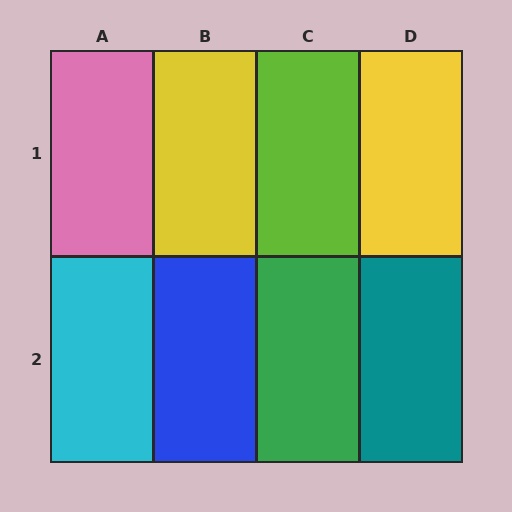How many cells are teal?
1 cell is teal.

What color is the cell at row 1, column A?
Pink.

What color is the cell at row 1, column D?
Yellow.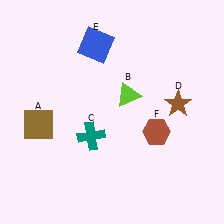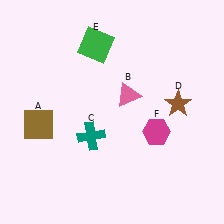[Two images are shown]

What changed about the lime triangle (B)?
In Image 1, B is lime. In Image 2, it changed to pink.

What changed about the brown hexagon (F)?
In Image 1, F is brown. In Image 2, it changed to magenta.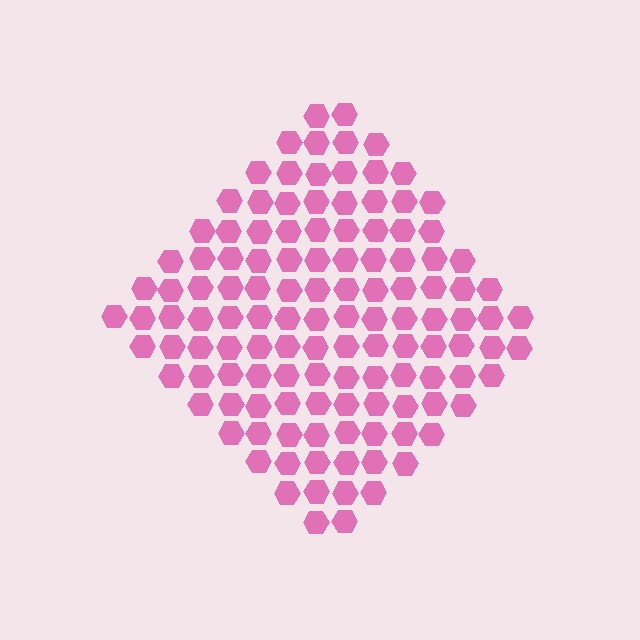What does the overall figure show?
The overall figure shows a diamond.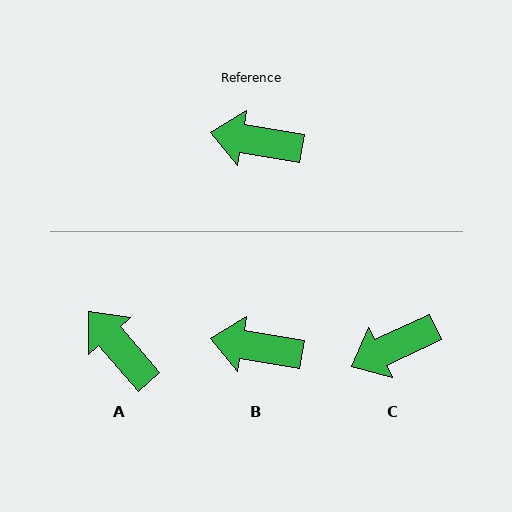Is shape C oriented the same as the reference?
No, it is off by about 35 degrees.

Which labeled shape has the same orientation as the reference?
B.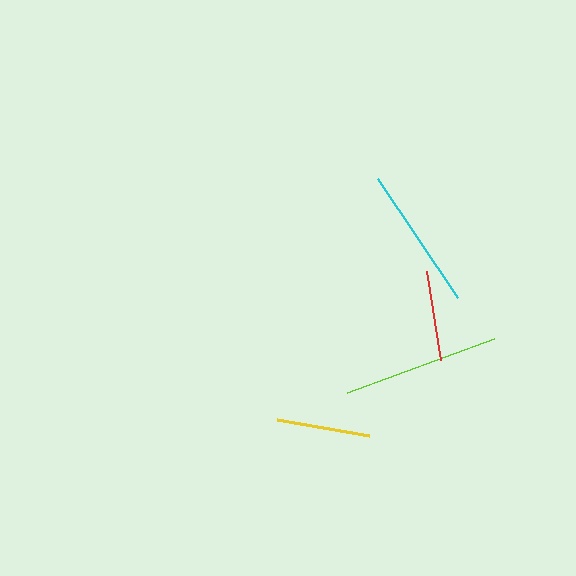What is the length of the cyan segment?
The cyan segment is approximately 143 pixels long.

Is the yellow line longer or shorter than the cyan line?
The cyan line is longer than the yellow line.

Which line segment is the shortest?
The red line is the shortest at approximately 91 pixels.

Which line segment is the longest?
The lime line is the longest at approximately 157 pixels.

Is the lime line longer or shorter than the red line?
The lime line is longer than the red line.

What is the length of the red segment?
The red segment is approximately 91 pixels long.